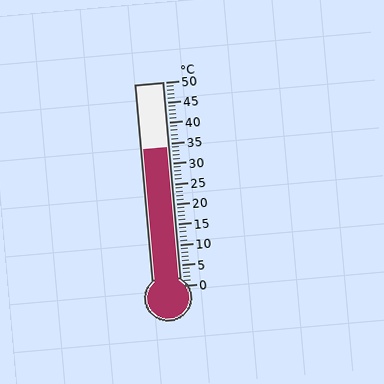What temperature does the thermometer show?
The thermometer shows approximately 34°C.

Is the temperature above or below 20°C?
The temperature is above 20°C.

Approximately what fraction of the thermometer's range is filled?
The thermometer is filled to approximately 70% of its range.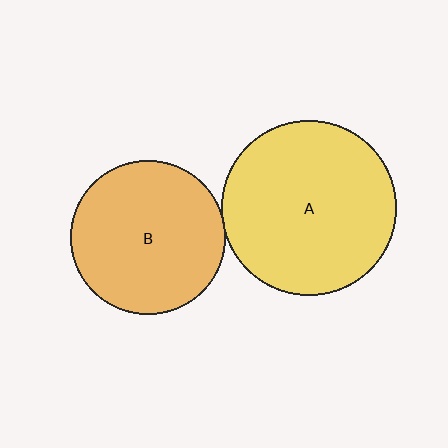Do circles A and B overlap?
Yes.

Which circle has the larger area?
Circle A (yellow).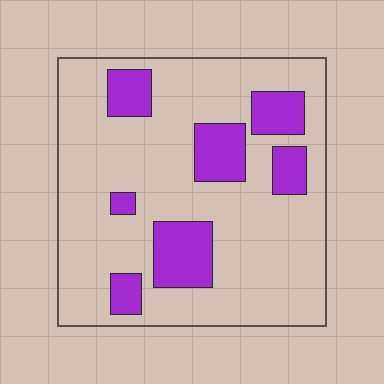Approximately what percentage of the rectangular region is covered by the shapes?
Approximately 20%.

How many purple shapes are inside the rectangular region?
7.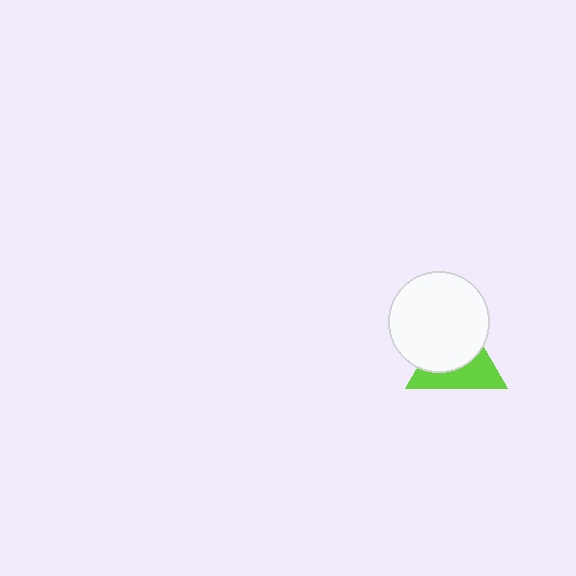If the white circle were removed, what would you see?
You would see the complete lime triangle.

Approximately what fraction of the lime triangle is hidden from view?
Roughly 54% of the lime triangle is hidden behind the white circle.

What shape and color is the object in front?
The object in front is a white circle.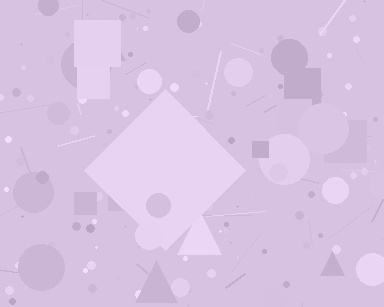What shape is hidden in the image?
A diamond is hidden in the image.